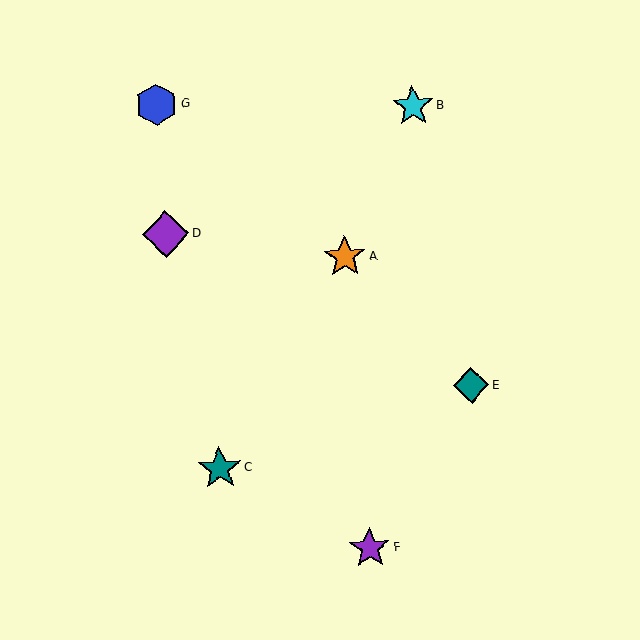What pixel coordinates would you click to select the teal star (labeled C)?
Click at (219, 468) to select the teal star C.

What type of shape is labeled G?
Shape G is a blue hexagon.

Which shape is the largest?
The purple diamond (labeled D) is the largest.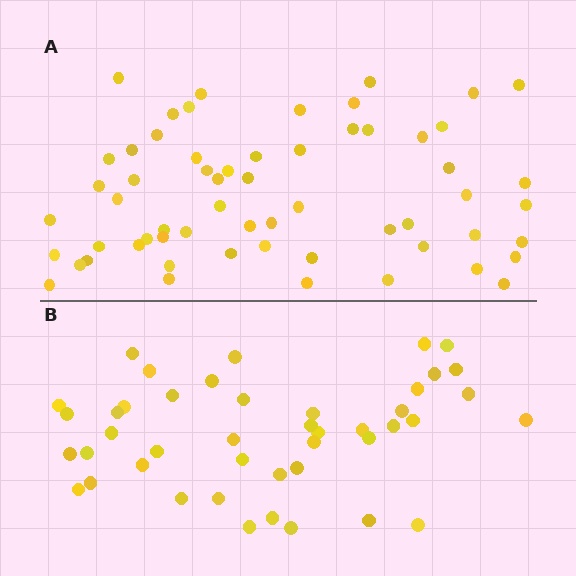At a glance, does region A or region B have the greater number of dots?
Region A (the top region) has more dots.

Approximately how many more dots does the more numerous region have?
Region A has approximately 15 more dots than region B.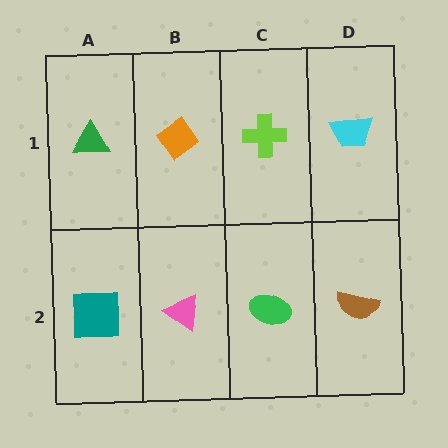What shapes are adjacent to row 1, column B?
A pink triangle (row 2, column B), a green triangle (row 1, column A), a lime cross (row 1, column C).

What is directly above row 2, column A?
A green triangle.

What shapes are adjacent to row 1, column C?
A green ellipse (row 2, column C), an orange diamond (row 1, column B), a cyan trapezoid (row 1, column D).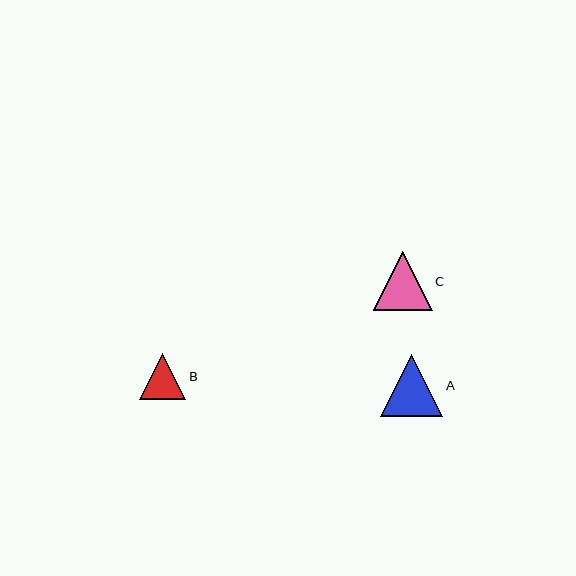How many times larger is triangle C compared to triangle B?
Triangle C is approximately 1.3 times the size of triangle B.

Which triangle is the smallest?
Triangle B is the smallest with a size of approximately 46 pixels.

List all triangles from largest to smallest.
From largest to smallest: A, C, B.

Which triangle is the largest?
Triangle A is the largest with a size of approximately 63 pixels.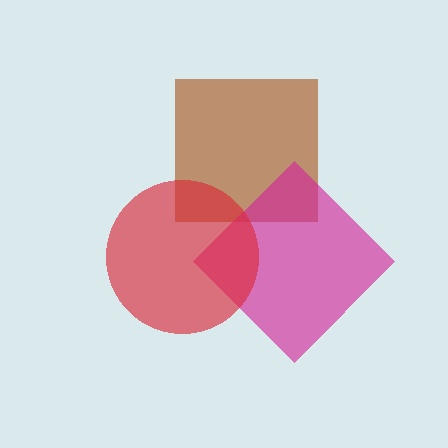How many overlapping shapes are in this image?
There are 3 overlapping shapes in the image.